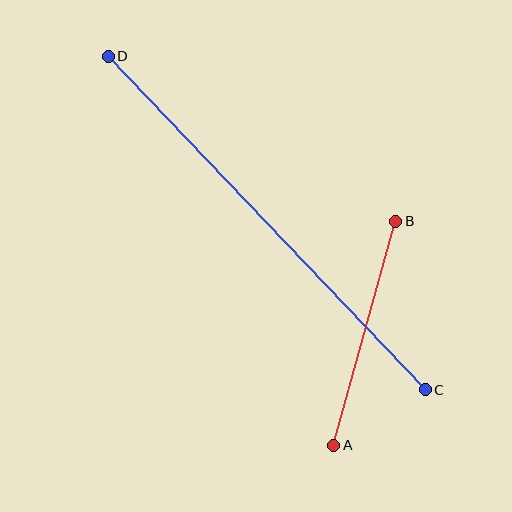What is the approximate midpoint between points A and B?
The midpoint is at approximately (365, 333) pixels.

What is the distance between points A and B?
The distance is approximately 232 pixels.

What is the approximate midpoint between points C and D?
The midpoint is at approximately (267, 223) pixels.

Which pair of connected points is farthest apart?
Points C and D are farthest apart.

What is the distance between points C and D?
The distance is approximately 460 pixels.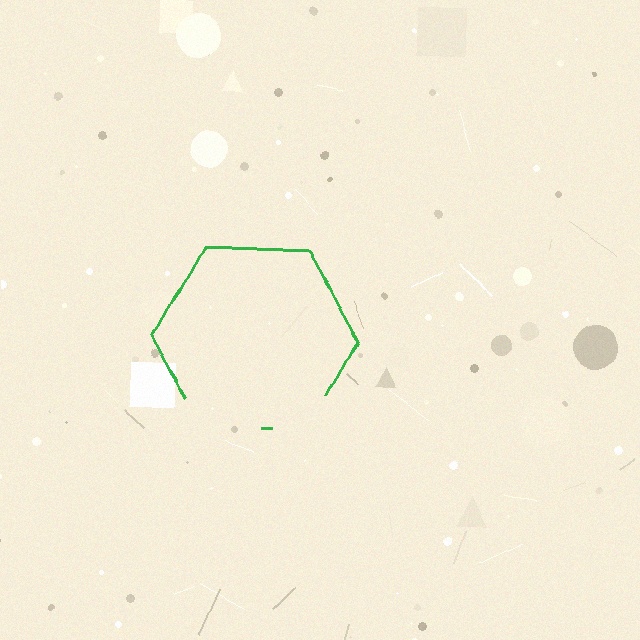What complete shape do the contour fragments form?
The contour fragments form a hexagon.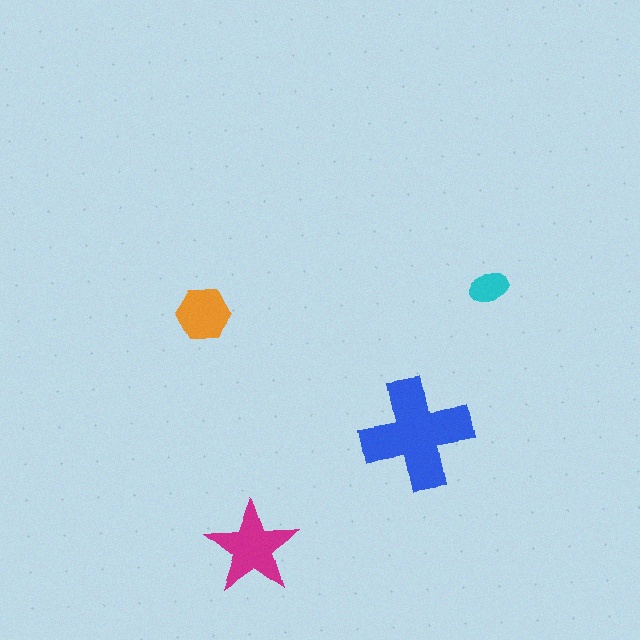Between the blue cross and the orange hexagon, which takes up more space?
The blue cross.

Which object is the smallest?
The cyan ellipse.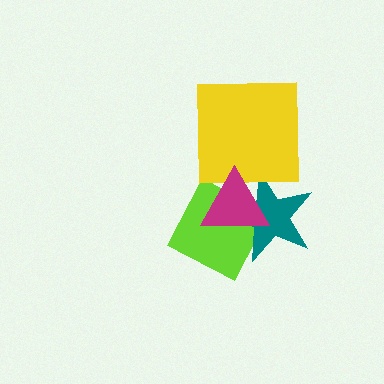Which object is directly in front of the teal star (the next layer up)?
The yellow square is directly in front of the teal star.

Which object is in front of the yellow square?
The magenta triangle is in front of the yellow square.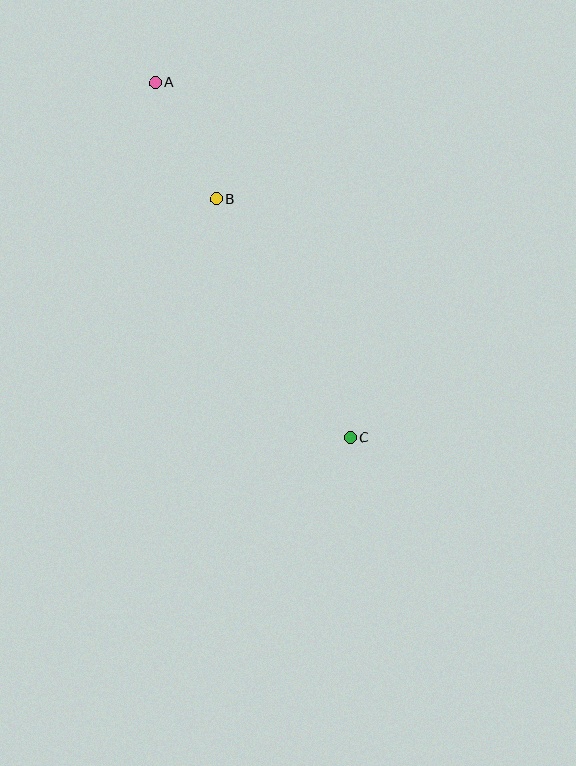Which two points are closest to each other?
Points A and B are closest to each other.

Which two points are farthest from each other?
Points A and C are farthest from each other.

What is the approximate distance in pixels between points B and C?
The distance between B and C is approximately 274 pixels.